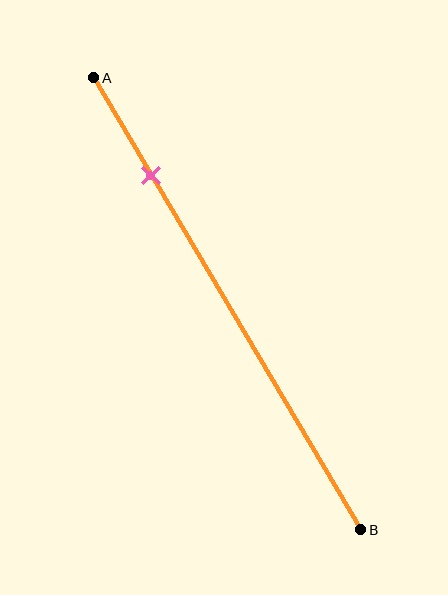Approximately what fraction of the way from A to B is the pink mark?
The pink mark is approximately 20% of the way from A to B.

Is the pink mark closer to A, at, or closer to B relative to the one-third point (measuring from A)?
The pink mark is closer to point A than the one-third point of segment AB.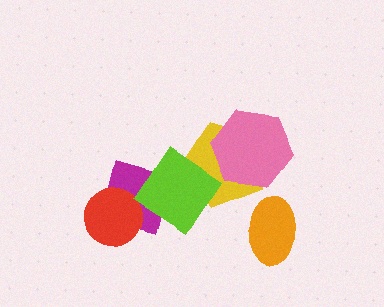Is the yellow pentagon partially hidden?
Yes, it is partially covered by another shape.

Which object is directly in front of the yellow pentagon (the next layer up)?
The pink hexagon is directly in front of the yellow pentagon.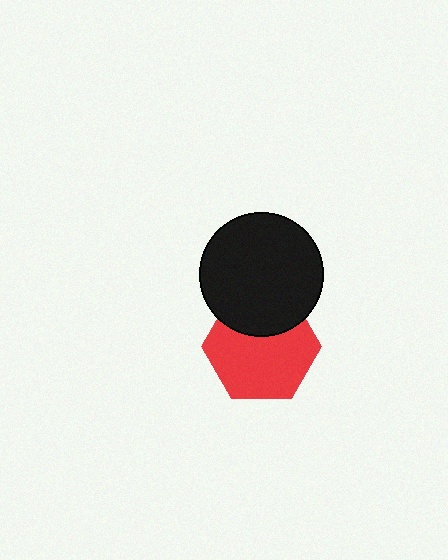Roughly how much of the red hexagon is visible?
Most of it is visible (roughly 69%).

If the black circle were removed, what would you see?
You would see the complete red hexagon.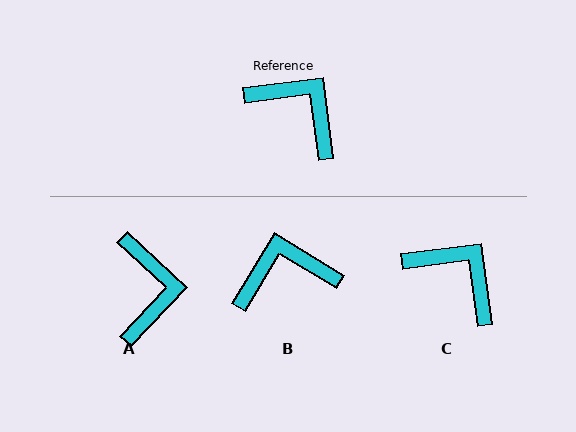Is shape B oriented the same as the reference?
No, it is off by about 52 degrees.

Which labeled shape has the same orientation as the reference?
C.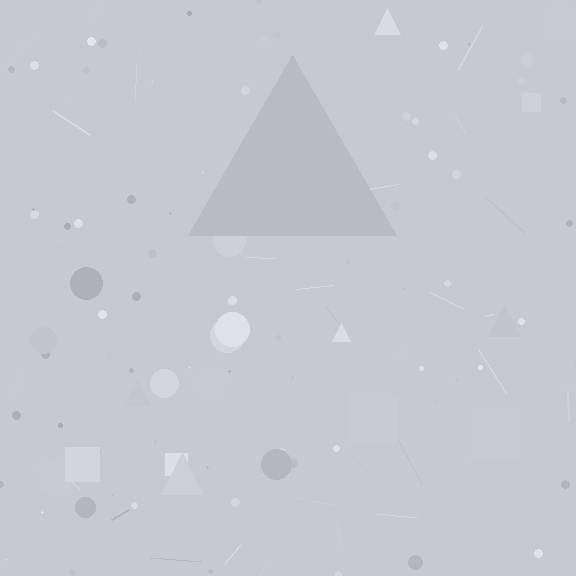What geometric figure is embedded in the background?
A triangle is embedded in the background.